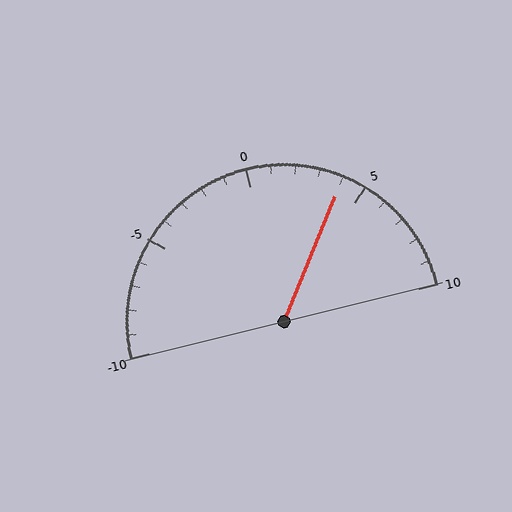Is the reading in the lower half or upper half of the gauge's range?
The reading is in the upper half of the range (-10 to 10).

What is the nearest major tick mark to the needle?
The nearest major tick mark is 5.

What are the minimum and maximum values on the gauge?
The gauge ranges from -10 to 10.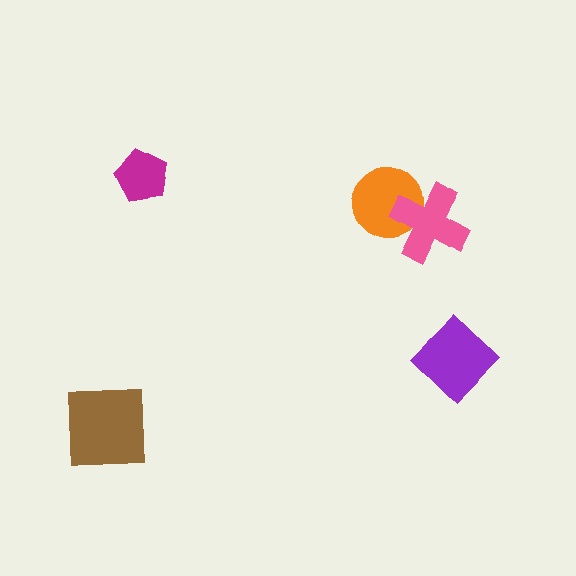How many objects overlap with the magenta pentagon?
0 objects overlap with the magenta pentagon.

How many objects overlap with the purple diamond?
0 objects overlap with the purple diamond.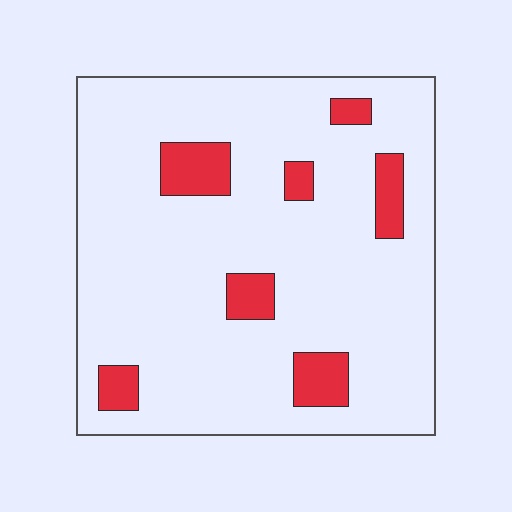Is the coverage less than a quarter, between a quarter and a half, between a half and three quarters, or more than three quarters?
Less than a quarter.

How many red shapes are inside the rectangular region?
7.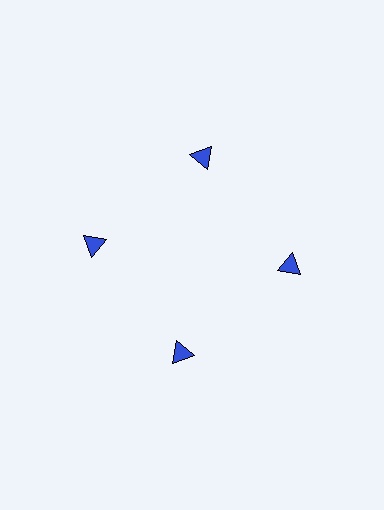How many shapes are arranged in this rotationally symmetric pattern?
There are 4 shapes, arranged in 4 groups of 1.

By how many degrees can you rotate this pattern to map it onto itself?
The pattern maps onto itself every 90 degrees of rotation.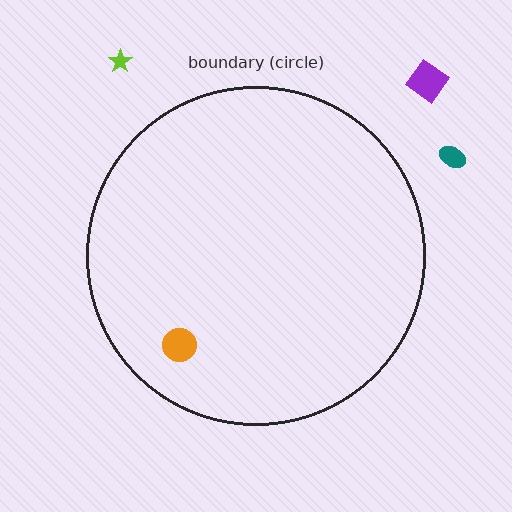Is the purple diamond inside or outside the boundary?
Outside.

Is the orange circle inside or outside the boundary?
Inside.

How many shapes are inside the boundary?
1 inside, 3 outside.